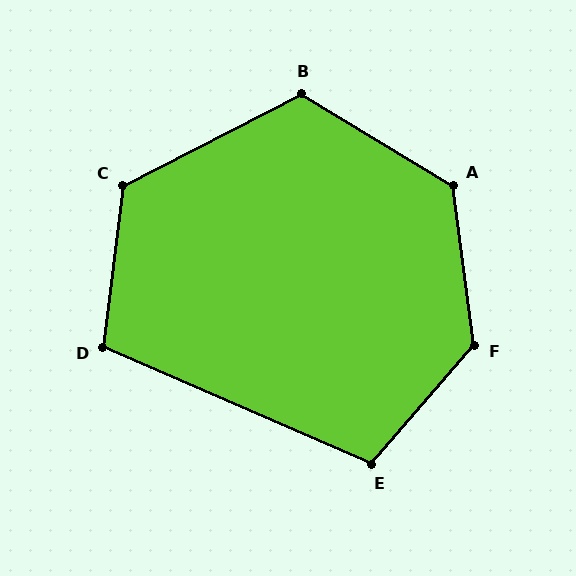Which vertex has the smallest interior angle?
D, at approximately 107 degrees.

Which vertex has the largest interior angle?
F, at approximately 132 degrees.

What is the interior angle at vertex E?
Approximately 107 degrees (obtuse).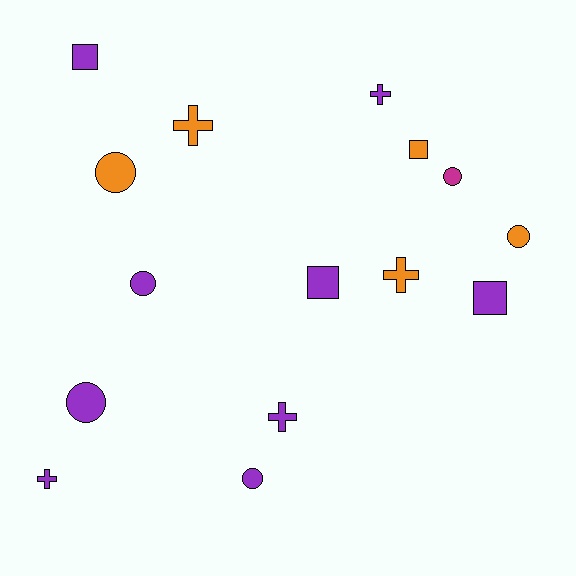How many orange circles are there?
There are 2 orange circles.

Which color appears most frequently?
Purple, with 9 objects.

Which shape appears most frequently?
Circle, with 6 objects.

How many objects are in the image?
There are 15 objects.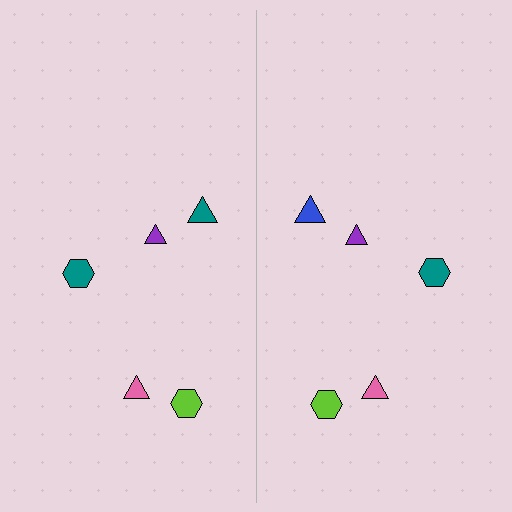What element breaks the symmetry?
The blue triangle on the right side breaks the symmetry — its mirror counterpart is teal.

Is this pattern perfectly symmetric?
No, the pattern is not perfectly symmetric. The blue triangle on the right side breaks the symmetry — its mirror counterpart is teal.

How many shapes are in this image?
There are 10 shapes in this image.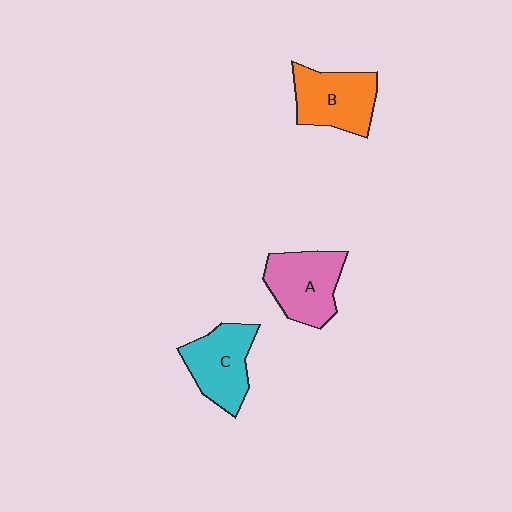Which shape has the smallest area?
Shape C (cyan).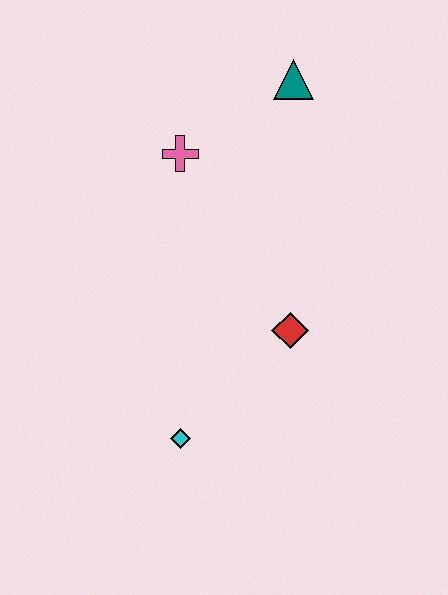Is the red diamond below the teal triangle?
Yes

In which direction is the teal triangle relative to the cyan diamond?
The teal triangle is above the cyan diamond.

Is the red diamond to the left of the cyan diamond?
No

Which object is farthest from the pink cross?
The cyan diamond is farthest from the pink cross.